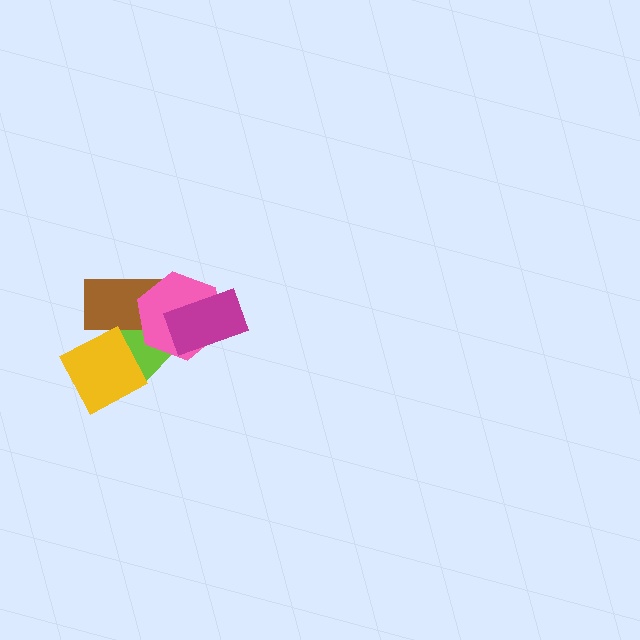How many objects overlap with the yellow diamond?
2 objects overlap with the yellow diamond.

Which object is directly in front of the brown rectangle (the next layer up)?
The yellow diamond is directly in front of the brown rectangle.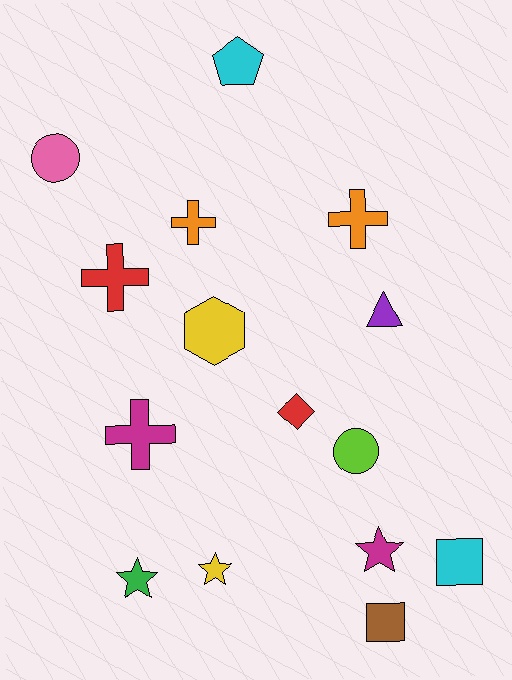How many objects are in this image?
There are 15 objects.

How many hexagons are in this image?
There is 1 hexagon.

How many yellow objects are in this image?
There are 2 yellow objects.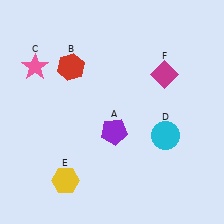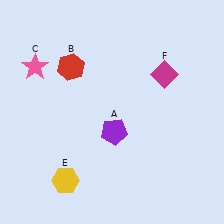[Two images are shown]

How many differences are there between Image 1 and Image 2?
There is 1 difference between the two images.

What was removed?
The cyan circle (D) was removed in Image 2.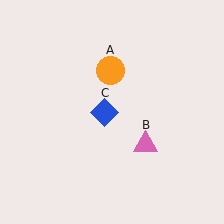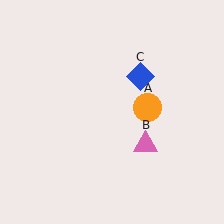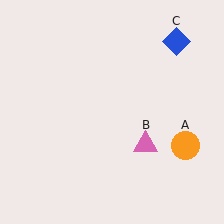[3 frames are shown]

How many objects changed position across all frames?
2 objects changed position: orange circle (object A), blue diamond (object C).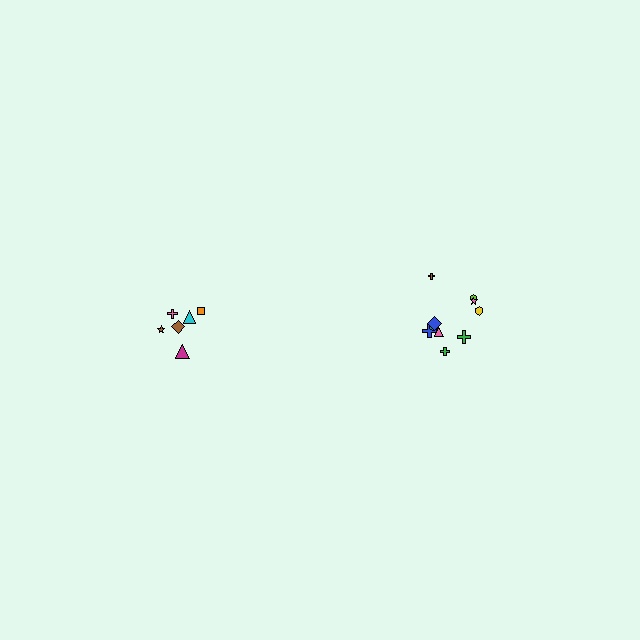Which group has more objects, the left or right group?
The right group.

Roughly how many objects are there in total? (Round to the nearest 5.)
Roughly 15 objects in total.